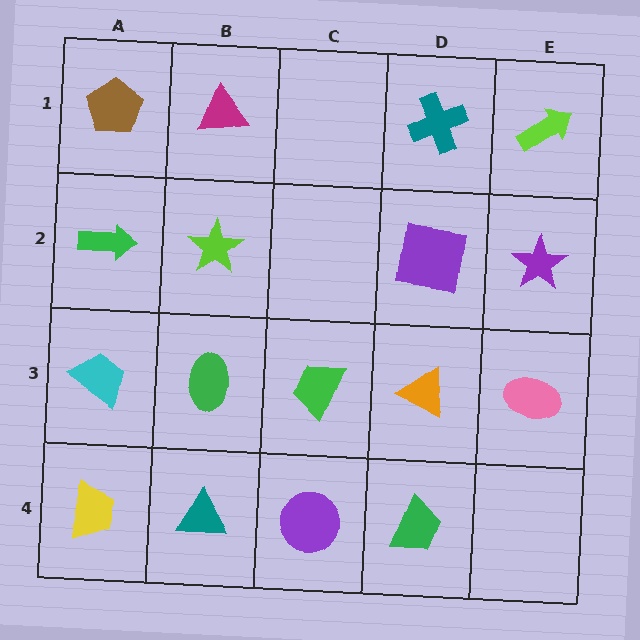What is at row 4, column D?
A green trapezoid.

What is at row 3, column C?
A green trapezoid.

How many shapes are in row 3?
5 shapes.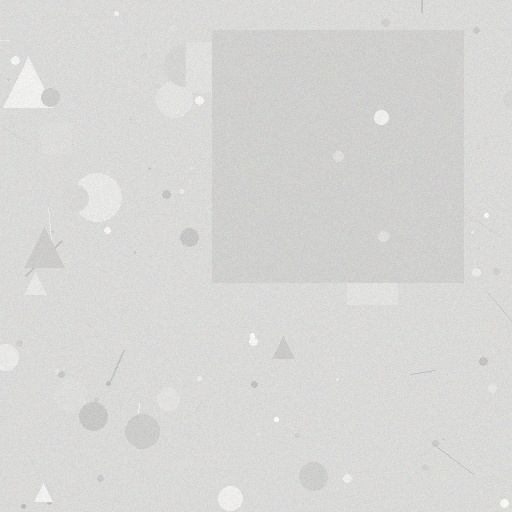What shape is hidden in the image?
A square is hidden in the image.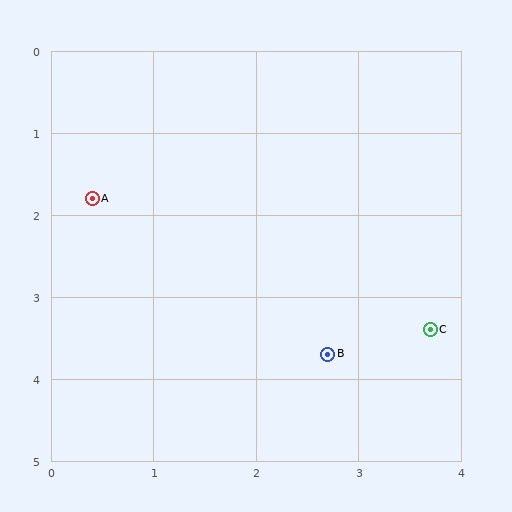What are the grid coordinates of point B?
Point B is at approximately (2.7, 3.7).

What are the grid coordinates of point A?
Point A is at approximately (0.4, 1.8).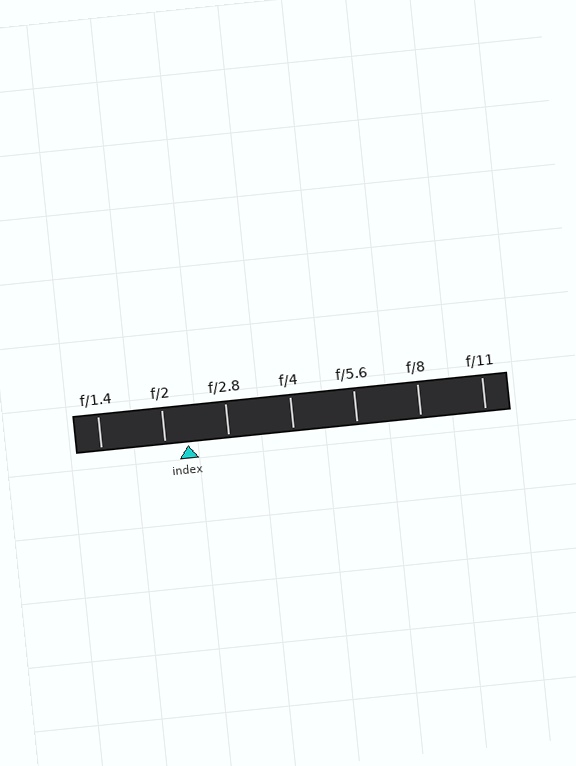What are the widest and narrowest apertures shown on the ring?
The widest aperture shown is f/1.4 and the narrowest is f/11.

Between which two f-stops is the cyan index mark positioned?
The index mark is between f/2 and f/2.8.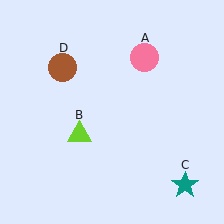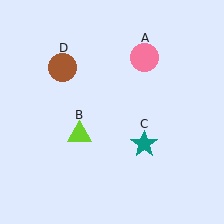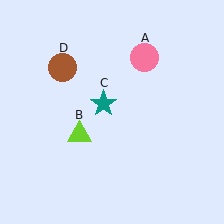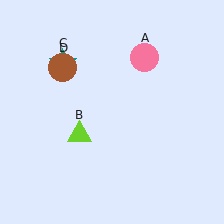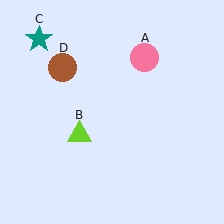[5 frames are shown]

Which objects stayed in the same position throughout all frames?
Pink circle (object A) and lime triangle (object B) and brown circle (object D) remained stationary.